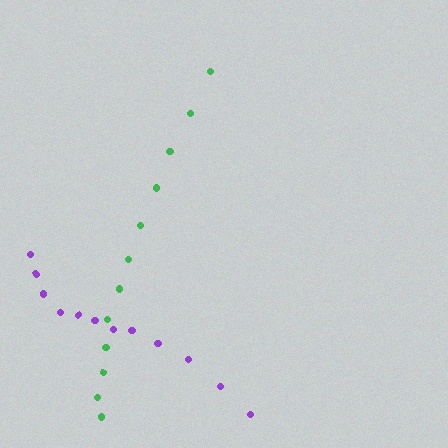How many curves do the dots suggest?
There are 2 distinct paths.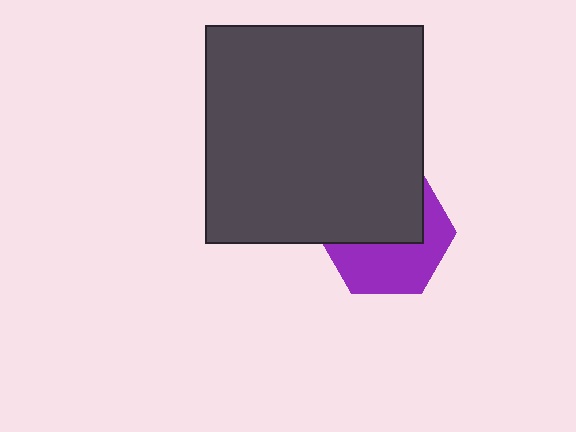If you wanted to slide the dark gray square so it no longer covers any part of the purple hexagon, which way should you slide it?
Slide it up — that is the most direct way to separate the two shapes.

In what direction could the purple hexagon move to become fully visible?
The purple hexagon could move down. That would shift it out from behind the dark gray square entirely.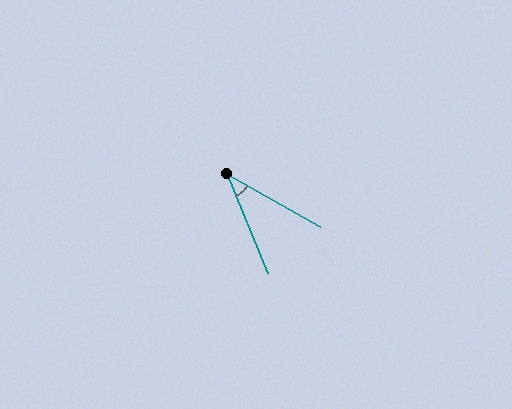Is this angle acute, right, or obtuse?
It is acute.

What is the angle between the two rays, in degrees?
Approximately 38 degrees.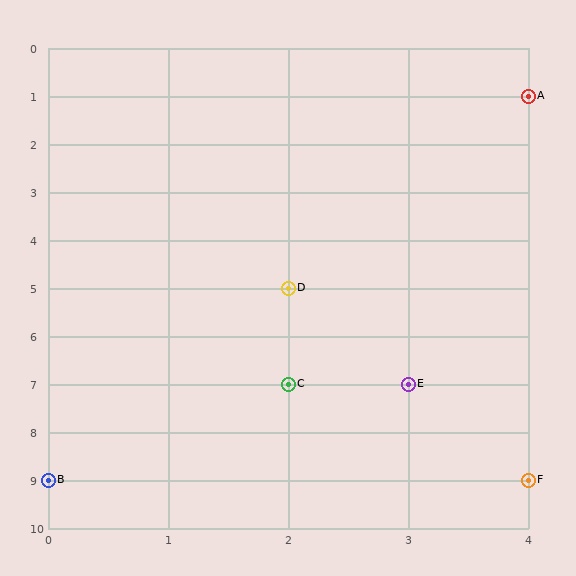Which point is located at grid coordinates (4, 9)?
Point F is at (4, 9).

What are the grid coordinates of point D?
Point D is at grid coordinates (2, 5).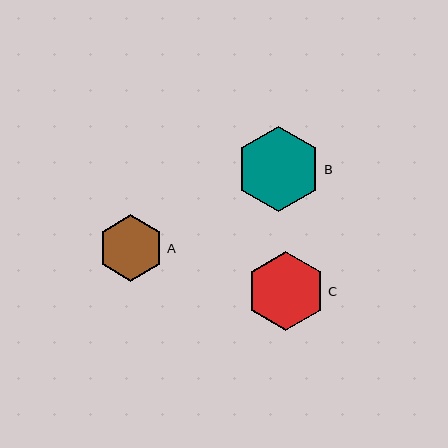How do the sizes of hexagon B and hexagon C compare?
Hexagon B and hexagon C are approximately the same size.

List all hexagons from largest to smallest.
From largest to smallest: B, C, A.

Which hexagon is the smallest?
Hexagon A is the smallest with a size of approximately 67 pixels.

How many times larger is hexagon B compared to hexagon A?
Hexagon B is approximately 1.3 times the size of hexagon A.